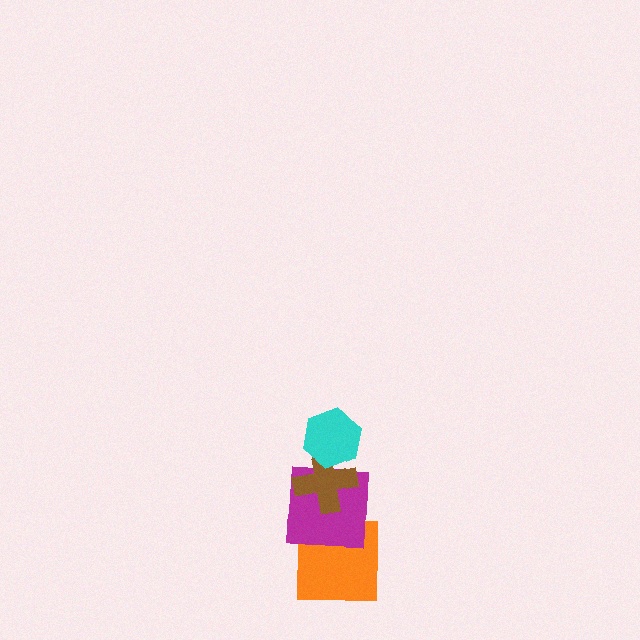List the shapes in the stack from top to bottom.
From top to bottom: the cyan hexagon, the brown cross, the magenta square, the orange square.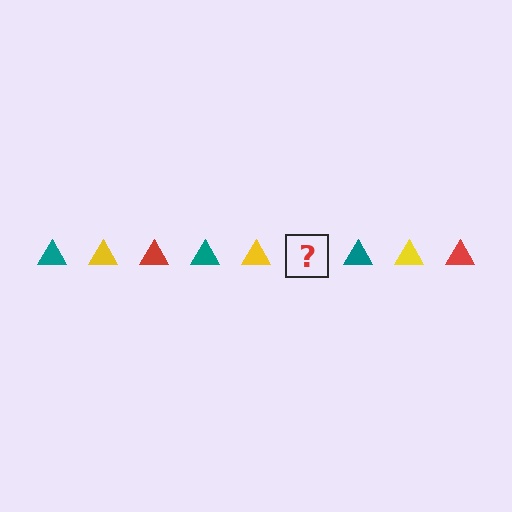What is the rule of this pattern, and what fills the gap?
The rule is that the pattern cycles through teal, yellow, red triangles. The gap should be filled with a red triangle.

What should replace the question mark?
The question mark should be replaced with a red triangle.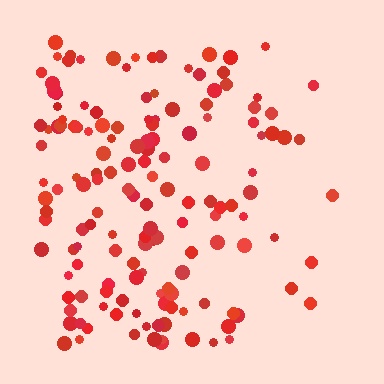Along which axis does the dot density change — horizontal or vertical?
Horizontal.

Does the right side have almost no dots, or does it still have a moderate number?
Still a moderate number, just noticeably fewer than the left.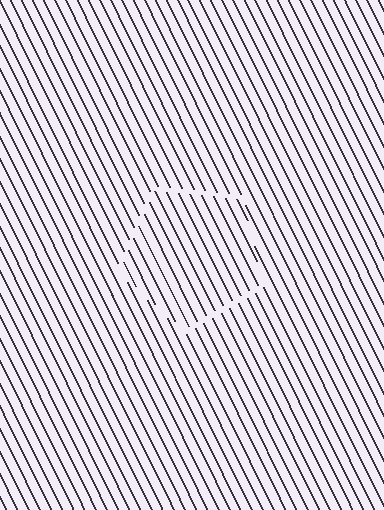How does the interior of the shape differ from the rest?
The interior of the shape contains the same grating, shifted by half a period — the contour is defined by the phase discontinuity where line-ends from the inner and outer gratings abut.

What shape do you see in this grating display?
An illusory pentagon. The interior of the shape contains the same grating, shifted by half a period — the contour is defined by the phase discontinuity where line-ends from the inner and outer gratings abut.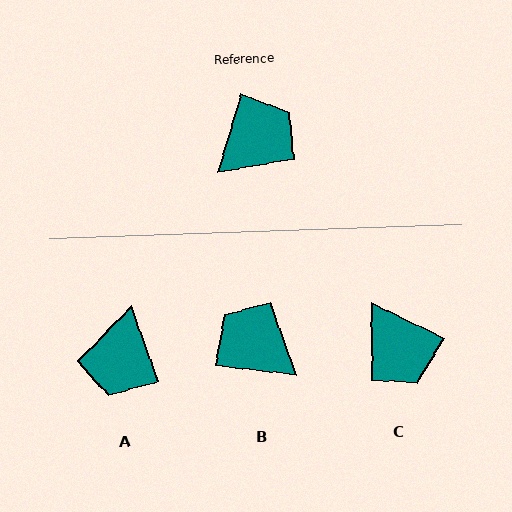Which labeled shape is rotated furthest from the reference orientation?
A, about 144 degrees away.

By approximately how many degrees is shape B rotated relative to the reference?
Approximately 100 degrees counter-clockwise.